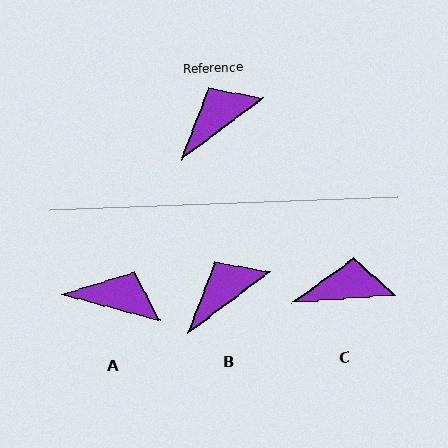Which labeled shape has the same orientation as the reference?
B.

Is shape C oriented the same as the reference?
No, it is off by about 33 degrees.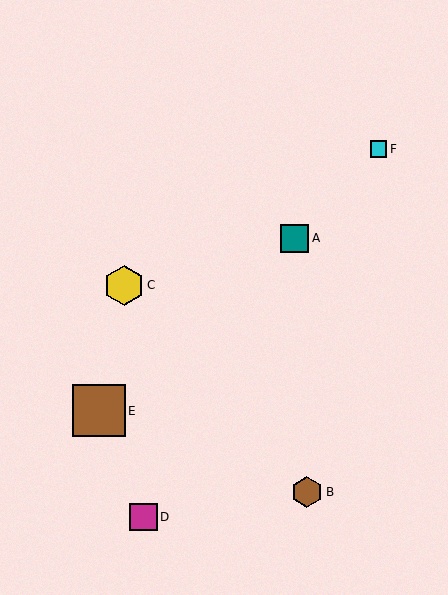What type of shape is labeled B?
Shape B is a brown hexagon.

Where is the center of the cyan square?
The center of the cyan square is at (378, 149).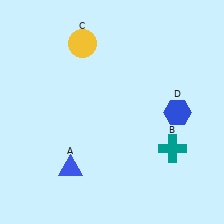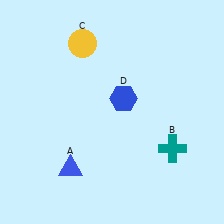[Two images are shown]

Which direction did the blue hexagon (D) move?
The blue hexagon (D) moved left.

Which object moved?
The blue hexagon (D) moved left.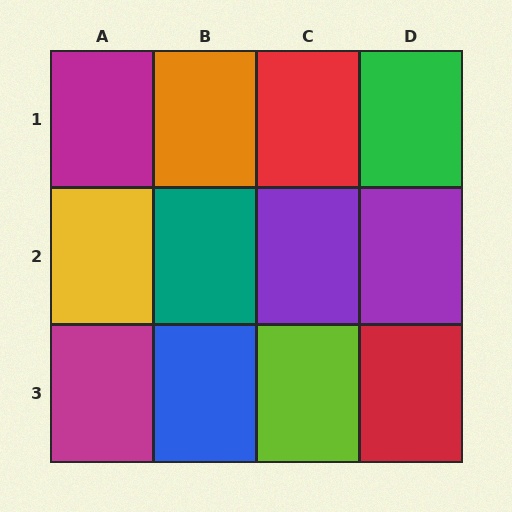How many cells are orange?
1 cell is orange.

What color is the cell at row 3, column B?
Blue.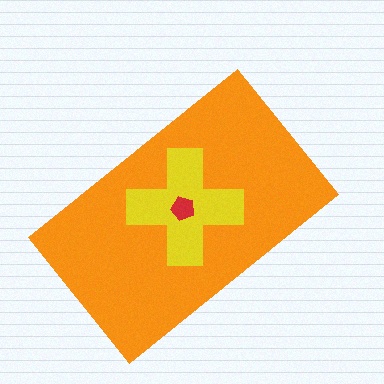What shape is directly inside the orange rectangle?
The yellow cross.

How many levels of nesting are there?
3.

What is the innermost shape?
The red pentagon.